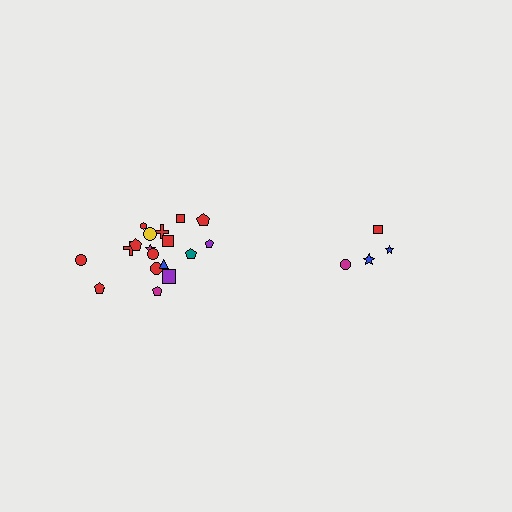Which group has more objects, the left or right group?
The left group.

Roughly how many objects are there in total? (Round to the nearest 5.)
Roughly 20 objects in total.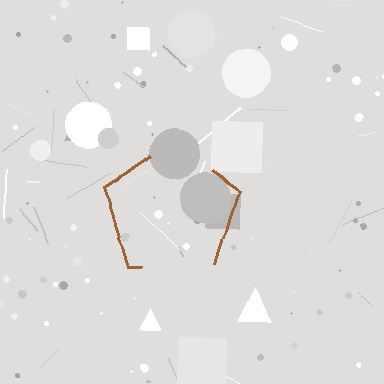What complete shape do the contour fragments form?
The contour fragments form a pentagon.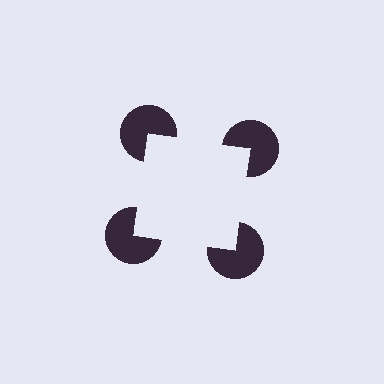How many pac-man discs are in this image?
There are 4 — one at each vertex of the illusory square.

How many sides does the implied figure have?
4 sides.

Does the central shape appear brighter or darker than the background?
It typically appears slightly brighter than the background, even though no actual brightness change is drawn.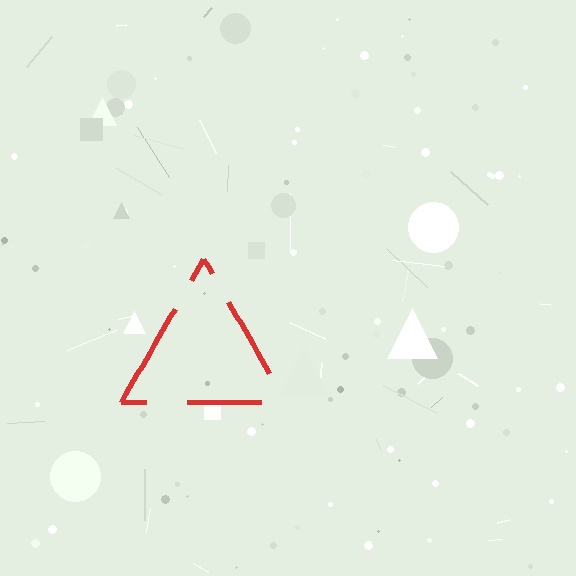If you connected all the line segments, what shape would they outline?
They would outline a triangle.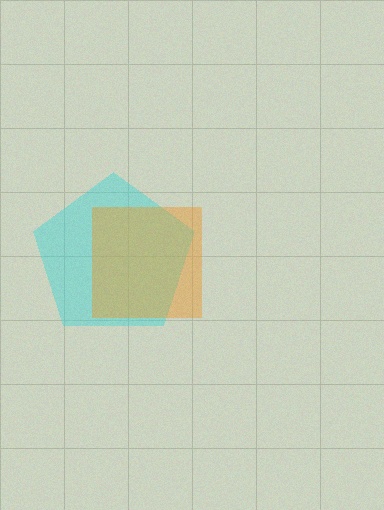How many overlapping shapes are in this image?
There are 2 overlapping shapes in the image.